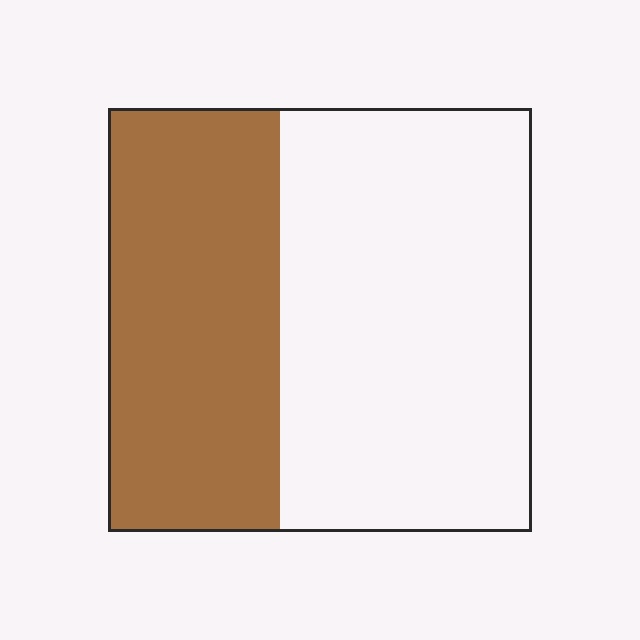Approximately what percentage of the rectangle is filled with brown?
Approximately 40%.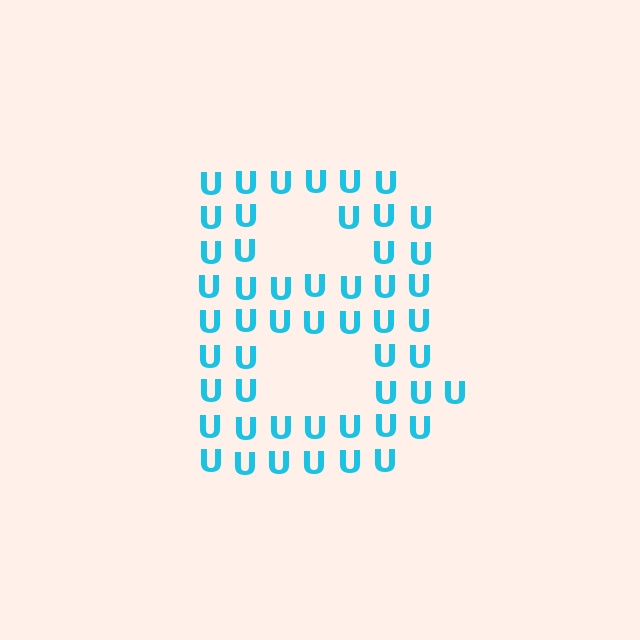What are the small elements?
The small elements are letter U's.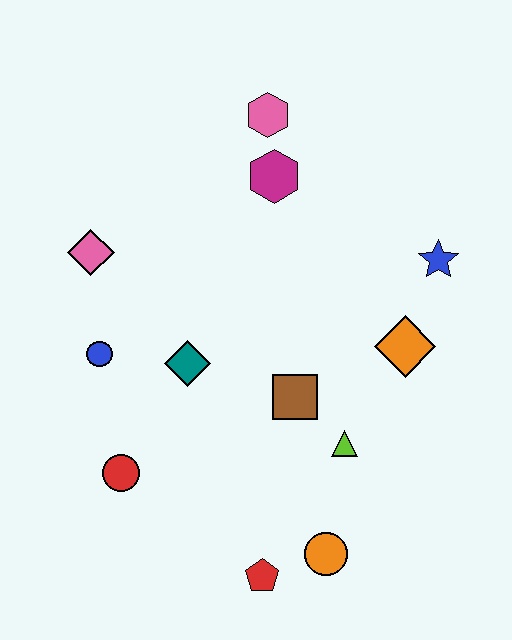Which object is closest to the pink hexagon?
The magenta hexagon is closest to the pink hexagon.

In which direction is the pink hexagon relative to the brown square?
The pink hexagon is above the brown square.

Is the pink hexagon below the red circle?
No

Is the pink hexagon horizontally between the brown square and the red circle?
Yes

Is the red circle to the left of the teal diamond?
Yes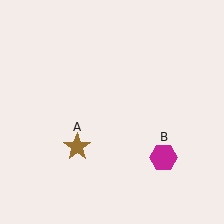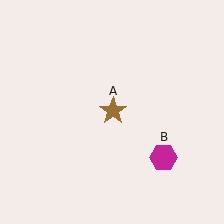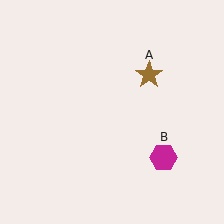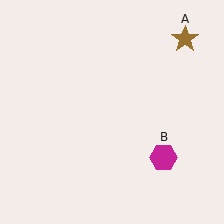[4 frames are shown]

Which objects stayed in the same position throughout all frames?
Magenta hexagon (object B) remained stationary.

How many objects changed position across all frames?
1 object changed position: brown star (object A).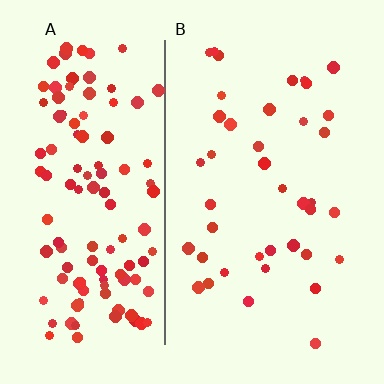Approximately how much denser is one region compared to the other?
Approximately 3.0× — region A over region B.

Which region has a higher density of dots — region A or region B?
A (the left).